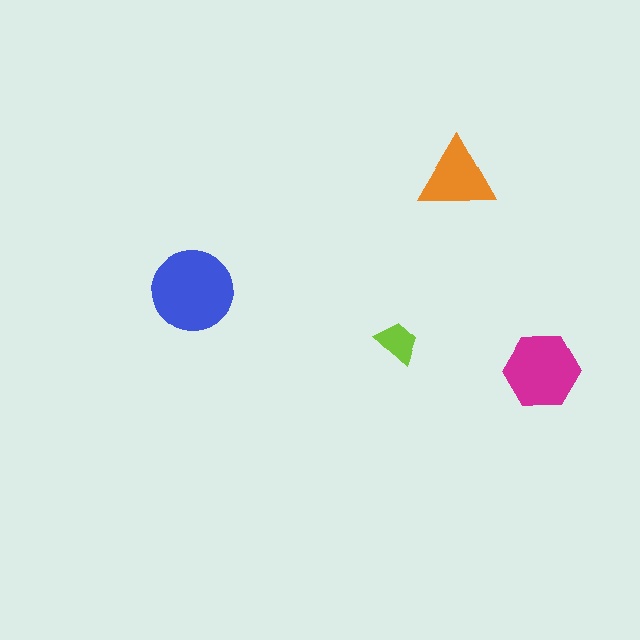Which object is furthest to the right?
The magenta hexagon is rightmost.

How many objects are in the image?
There are 4 objects in the image.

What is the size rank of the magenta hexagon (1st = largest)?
2nd.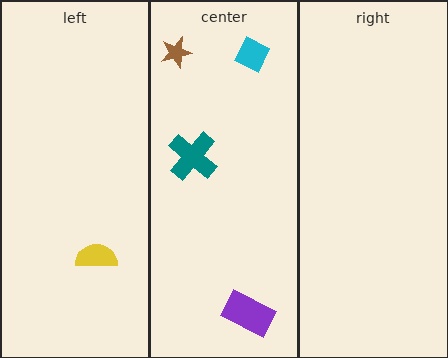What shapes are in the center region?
The brown star, the cyan diamond, the purple rectangle, the teal cross.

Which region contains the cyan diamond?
The center region.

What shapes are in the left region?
The yellow semicircle.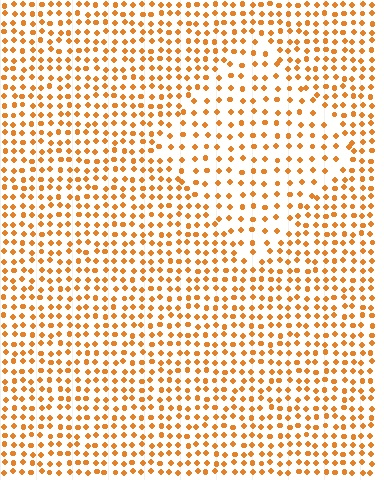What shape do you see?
I see a diamond.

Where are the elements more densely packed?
The elements are more densely packed outside the diamond boundary.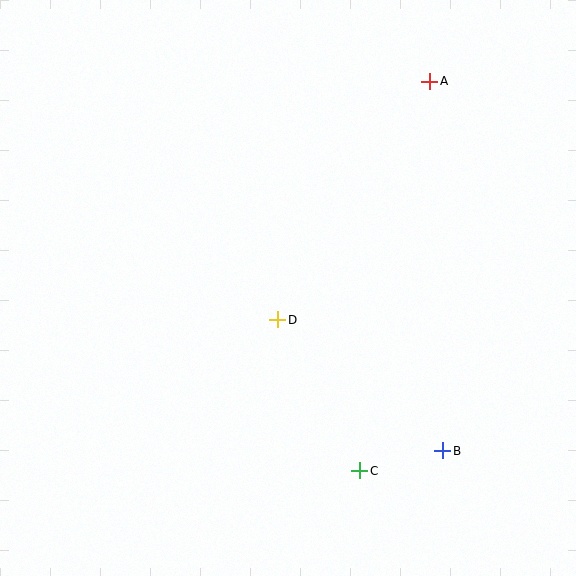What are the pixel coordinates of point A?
Point A is at (430, 81).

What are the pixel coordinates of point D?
Point D is at (278, 320).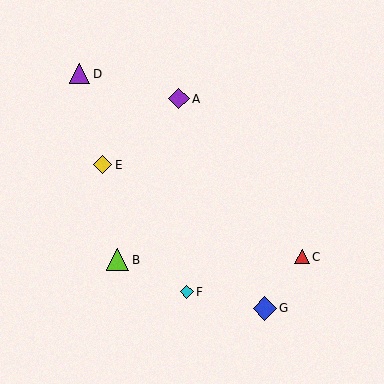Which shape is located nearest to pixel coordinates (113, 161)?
The yellow diamond (labeled E) at (103, 165) is nearest to that location.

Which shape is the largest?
The blue diamond (labeled G) is the largest.